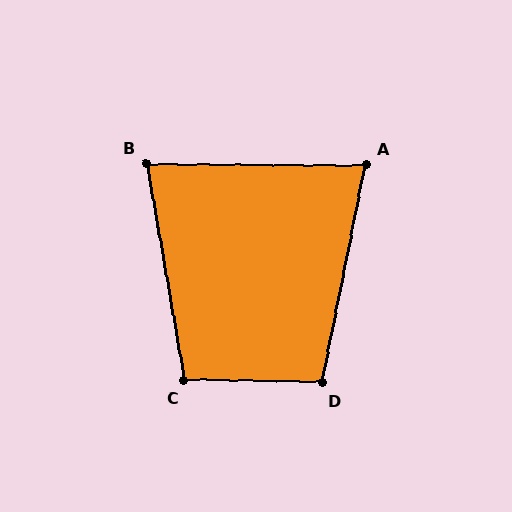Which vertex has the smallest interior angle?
A, at approximately 79 degrees.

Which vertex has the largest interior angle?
C, at approximately 101 degrees.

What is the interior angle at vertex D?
Approximately 100 degrees (obtuse).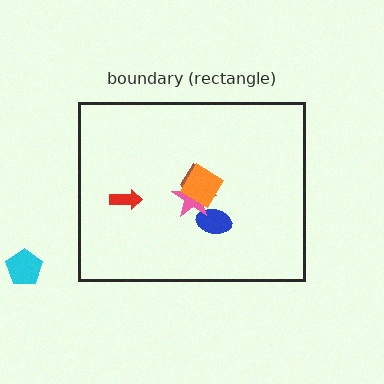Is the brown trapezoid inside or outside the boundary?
Inside.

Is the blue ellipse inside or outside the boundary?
Inside.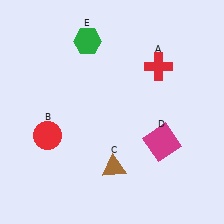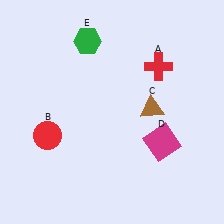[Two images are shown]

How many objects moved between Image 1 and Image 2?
1 object moved between the two images.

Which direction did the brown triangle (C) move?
The brown triangle (C) moved up.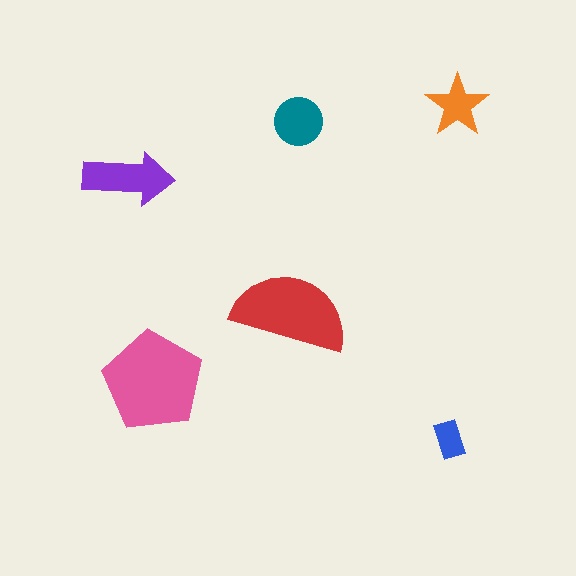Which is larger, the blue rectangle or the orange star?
The orange star.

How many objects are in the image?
There are 6 objects in the image.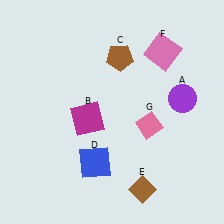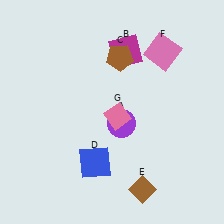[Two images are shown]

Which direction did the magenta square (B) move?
The magenta square (B) moved up.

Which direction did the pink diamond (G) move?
The pink diamond (G) moved left.